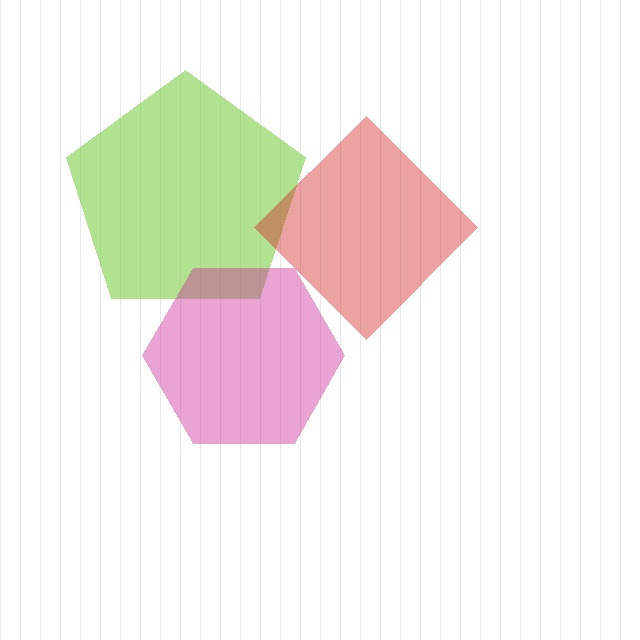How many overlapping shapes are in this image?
There are 3 overlapping shapes in the image.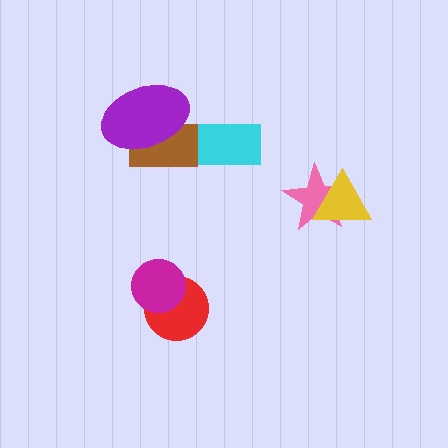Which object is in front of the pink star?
The yellow triangle is in front of the pink star.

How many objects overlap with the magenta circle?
1 object overlaps with the magenta circle.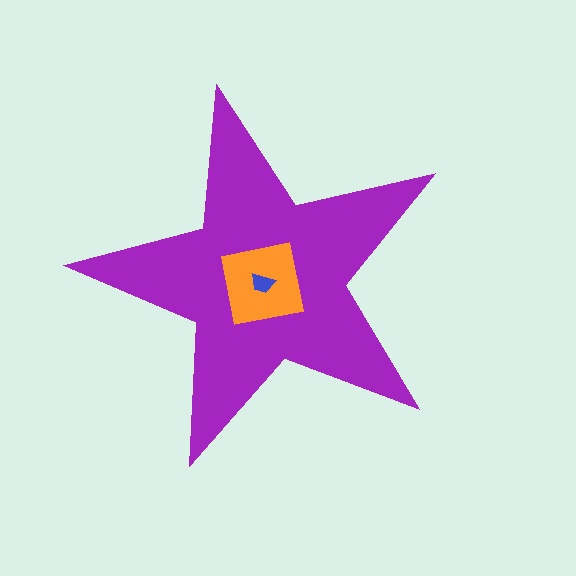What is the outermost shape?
The purple star.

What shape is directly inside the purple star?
The orange square.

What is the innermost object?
The blue trapezoid.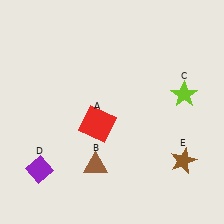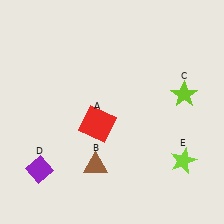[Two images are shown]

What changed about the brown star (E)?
In Image 1, E is brown. In Image 2, it changed to lime.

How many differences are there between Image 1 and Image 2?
There is 1 difference between the two images.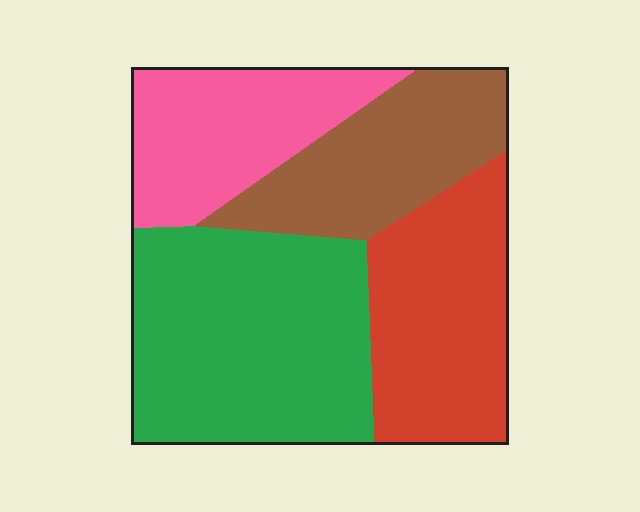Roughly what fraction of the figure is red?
Red takes up about one quarter (1/4) of the figure.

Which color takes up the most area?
Green, at roughly 35%.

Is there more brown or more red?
Red.